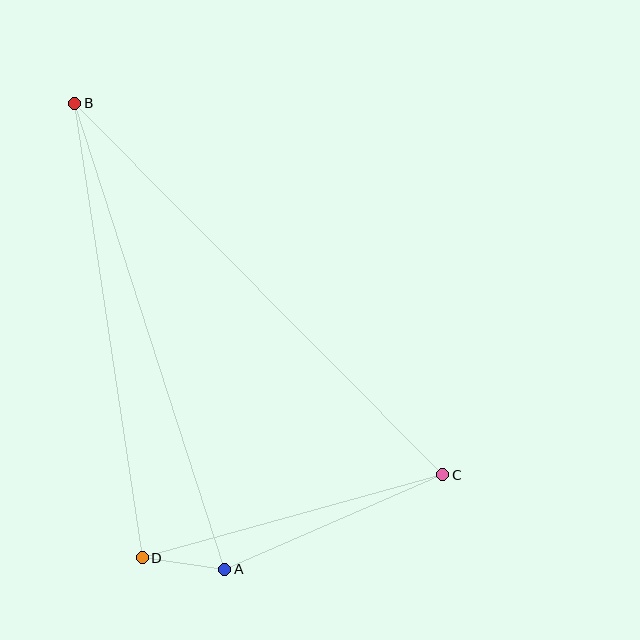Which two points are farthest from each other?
Points B and C are farthest from each other.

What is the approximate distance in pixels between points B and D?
The distance between B and D is approximately 459 pixels.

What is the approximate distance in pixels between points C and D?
The distance between C and D is approximately 312 pixels.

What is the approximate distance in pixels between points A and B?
The distance between A and B is approximately 489 pixels.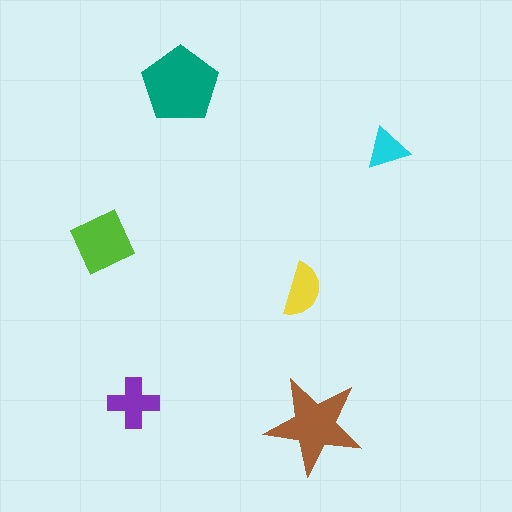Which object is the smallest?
The cyan triangle.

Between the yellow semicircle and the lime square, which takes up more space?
The lime square.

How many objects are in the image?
There are 6 objects in the image.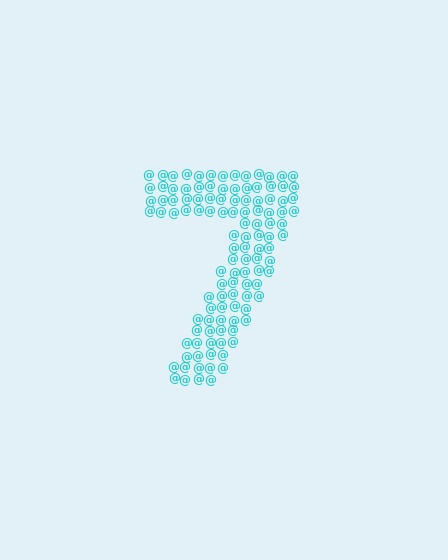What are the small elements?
The small elements are at signs.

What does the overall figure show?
The overall figure shows the digit 7.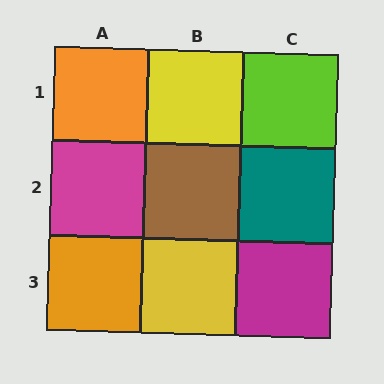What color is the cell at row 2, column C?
Teal.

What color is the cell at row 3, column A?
Orange.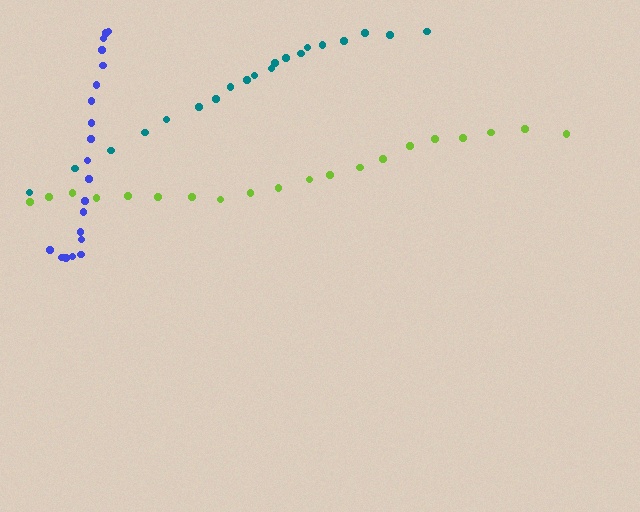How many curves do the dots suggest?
There are 3 distinct paths.